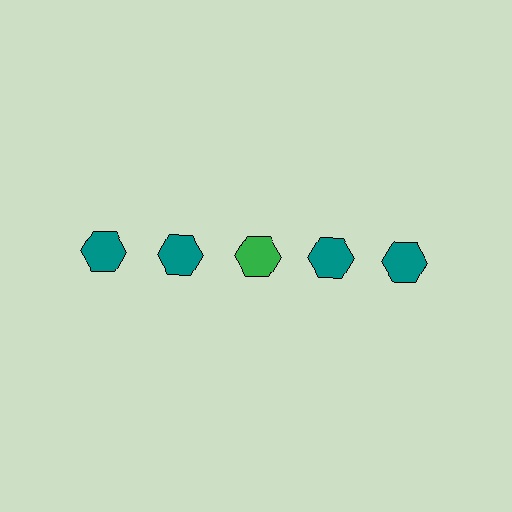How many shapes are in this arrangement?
There are 5 shapes arranged in a grid pattern.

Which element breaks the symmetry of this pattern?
The green hexagon in the top row, center column breaks the symmetry. All other shapes are teal hexagons.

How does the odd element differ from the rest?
It has a different color: green instead of teal.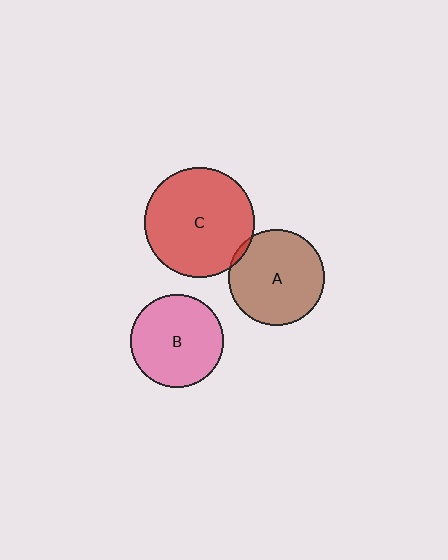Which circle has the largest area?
Circle C (red).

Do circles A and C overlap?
Yes.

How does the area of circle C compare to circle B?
Approximately 1.4 times.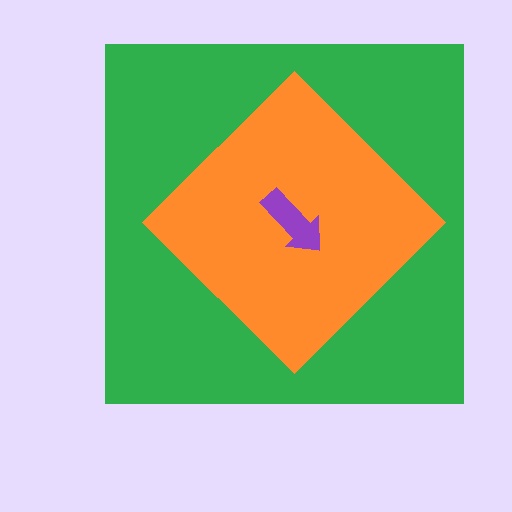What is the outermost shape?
The green square.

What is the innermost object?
The purple arrow.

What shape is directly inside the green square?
The orange diamond.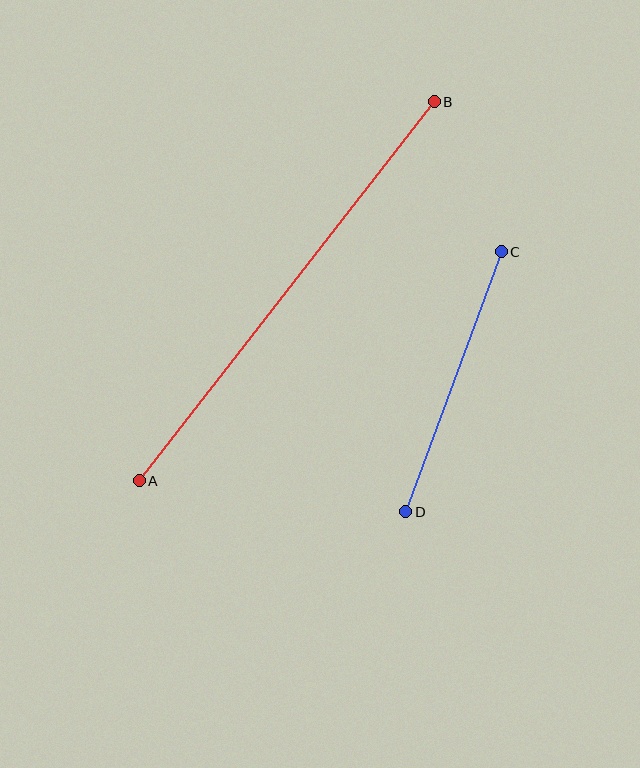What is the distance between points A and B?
The distance is approximately 480 pixels.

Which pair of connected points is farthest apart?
Points A and B are farthest apart.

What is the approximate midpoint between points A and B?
The midpoint is at approximately (287, 291) pixels.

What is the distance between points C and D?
The distance is approximately 277 pixels.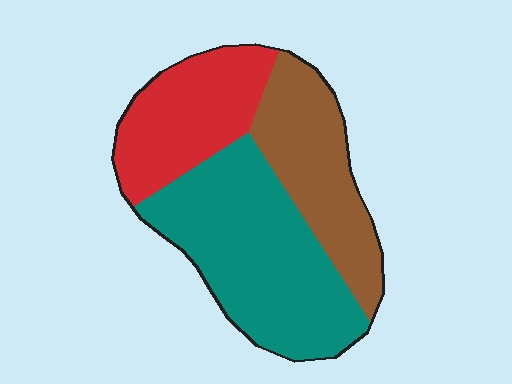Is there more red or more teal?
Teal.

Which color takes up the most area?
Teal, at roughly 45%.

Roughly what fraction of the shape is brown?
Brown takes up about one quarter (1/4) of the shape.